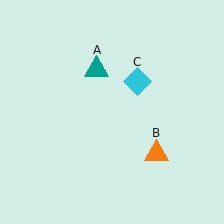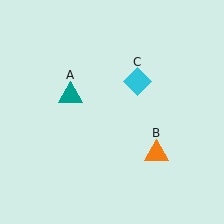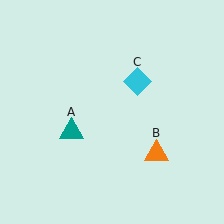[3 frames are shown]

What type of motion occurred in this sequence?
The teal triangle (object A) rotated counterclockwise around the center of the scene.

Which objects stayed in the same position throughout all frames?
Orange triangle (object B) and cyan diamond (object C) remained stationary.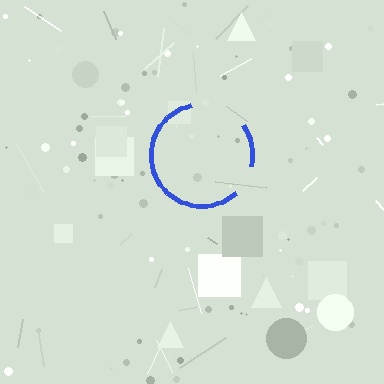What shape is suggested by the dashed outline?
The dashed outline suggests a circle.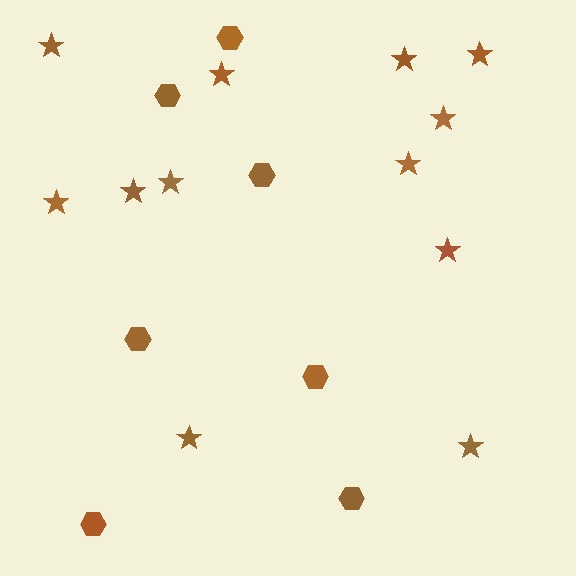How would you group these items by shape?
There are 2 groups: one group of hexagons (7) and one group of stars (12).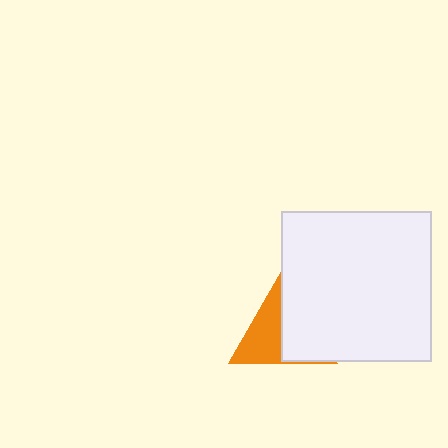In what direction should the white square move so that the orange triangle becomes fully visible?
The white square should move right. That is the shortest direction to clear the overlap and leave the orange triangle fully visible.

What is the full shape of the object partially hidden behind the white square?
The partially hidden object is an orange triangle.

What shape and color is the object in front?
The object in front is a white square.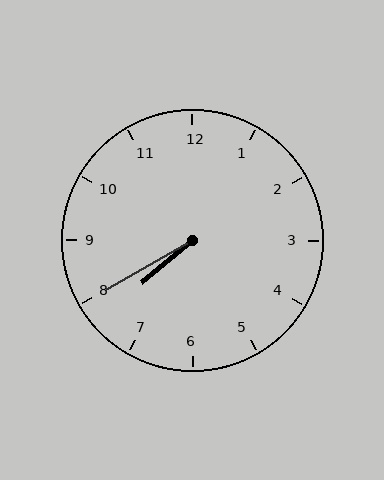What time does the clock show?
7:40.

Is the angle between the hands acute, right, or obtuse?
It is acute.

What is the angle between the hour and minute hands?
Approximately 10 degrees.